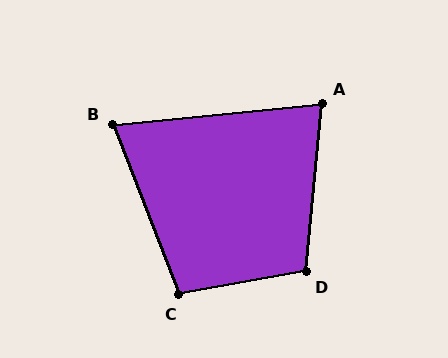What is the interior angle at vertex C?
Approximately 101 degrees (obtuse).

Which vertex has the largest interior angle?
D, at approximately 106 degrees.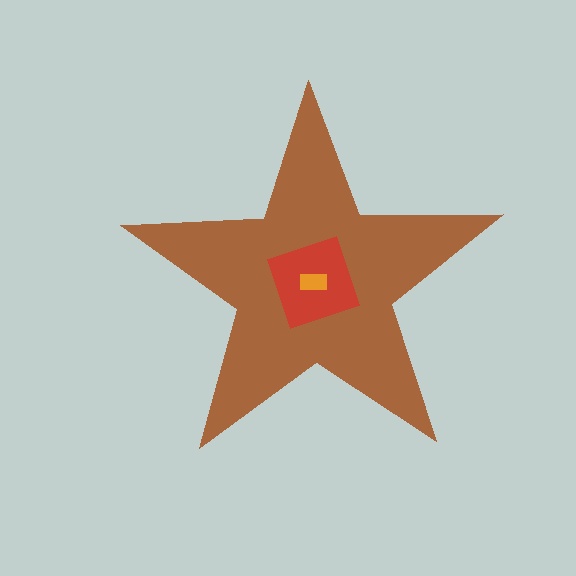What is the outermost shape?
The brown star.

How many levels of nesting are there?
3.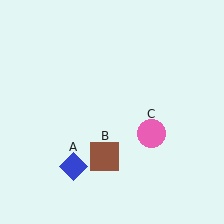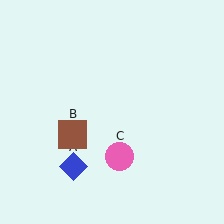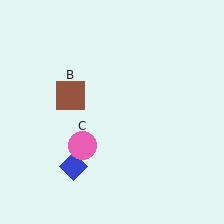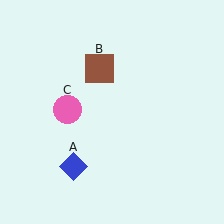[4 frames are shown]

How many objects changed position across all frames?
2 objects changed position: brown square (object B), pink circle (object C).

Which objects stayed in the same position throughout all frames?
Blue diamond (object A) remained stationary.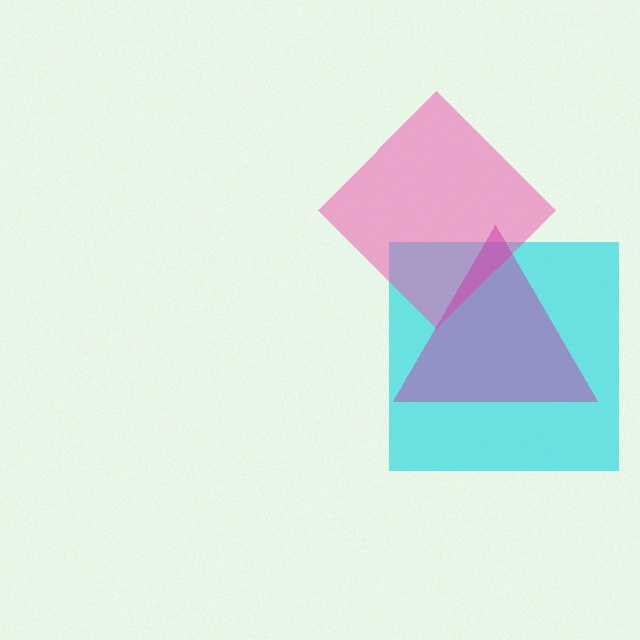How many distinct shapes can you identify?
There are 3 distinct shapes: a cyan square, a pink diamond, a magenta triangle.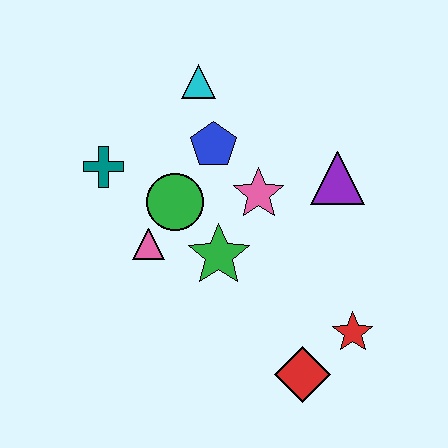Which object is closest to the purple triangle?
The pink star is closest to the purple triangle.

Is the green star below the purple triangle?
Yes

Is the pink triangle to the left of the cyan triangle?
Yes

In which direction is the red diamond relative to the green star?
The red diamond is below the green star.